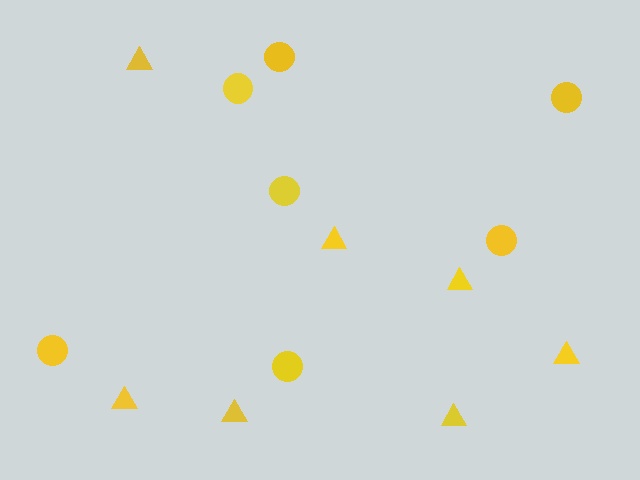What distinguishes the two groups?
There are 2 groups: one group of triangles (7) and one group of circles (7).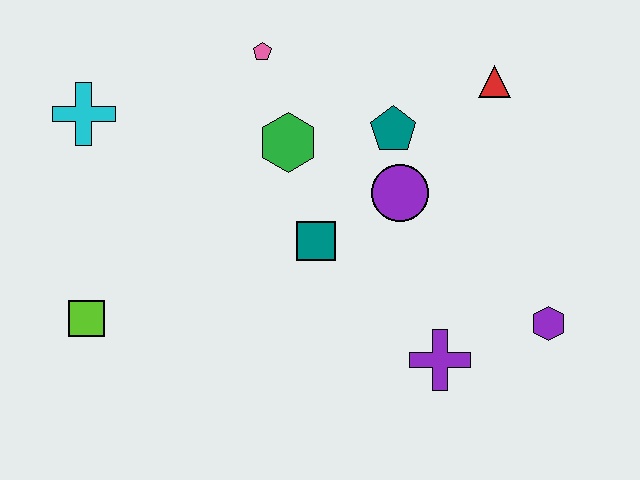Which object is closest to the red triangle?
The teal pentagon is closest to the red triangle.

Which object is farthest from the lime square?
The red triangle is farthest from the lime square.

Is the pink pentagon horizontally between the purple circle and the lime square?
Yes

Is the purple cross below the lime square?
Yes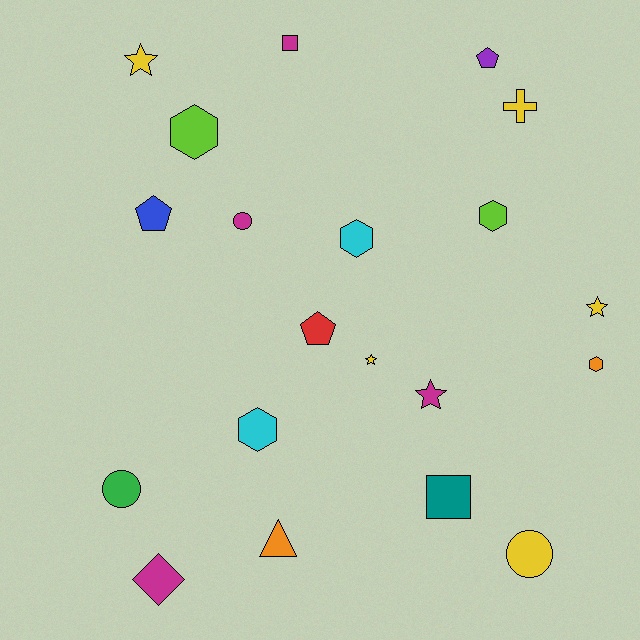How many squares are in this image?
There are 2 squares.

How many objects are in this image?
There are 20 objects.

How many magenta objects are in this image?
There are 4 magenta objects.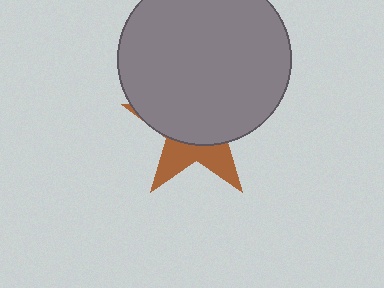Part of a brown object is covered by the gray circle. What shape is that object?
It is a star.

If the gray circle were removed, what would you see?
You would see the complete brown star.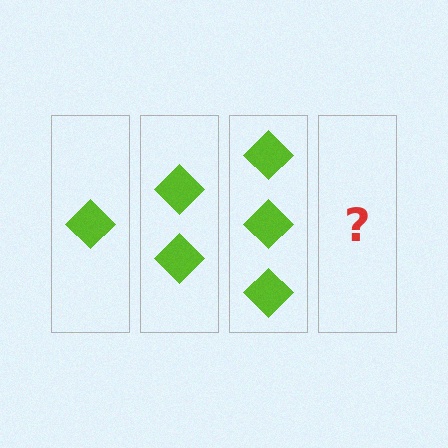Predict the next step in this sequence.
The next step is 4 diamonds.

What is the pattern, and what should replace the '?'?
The pattern is that each step adds one more diamond. The '?' should be 4 diamonds.